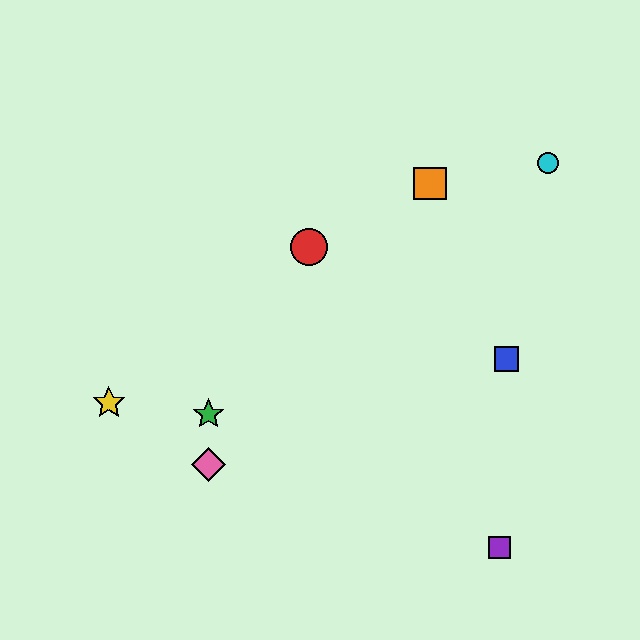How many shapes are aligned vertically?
2 shapes (the green star, the pink diamond) are aligned vertically.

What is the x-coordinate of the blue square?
The blue square is at x≈507.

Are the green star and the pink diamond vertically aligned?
Yes, both are at x≈208.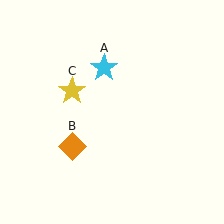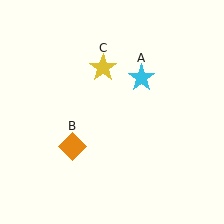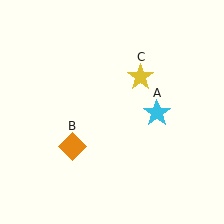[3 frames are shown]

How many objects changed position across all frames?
2 objects changed position: cyan star (object A), yellow star (object C).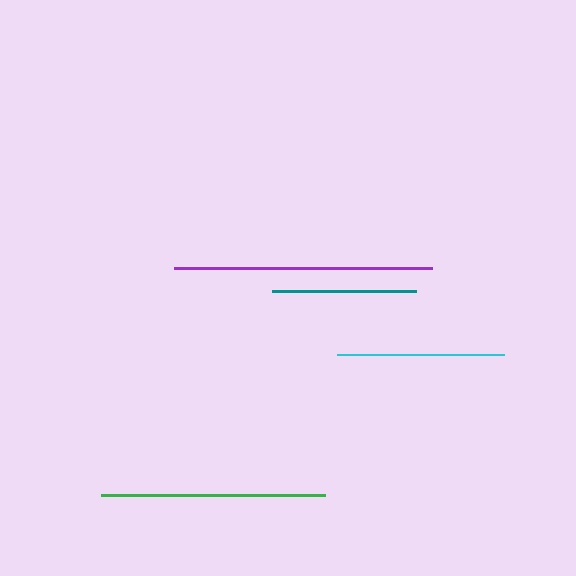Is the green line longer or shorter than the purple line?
The purple line is longer than the green line.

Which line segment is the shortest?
The teal line is the shortest at approximately 144 pixels.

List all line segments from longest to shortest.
From longest to shortest: purple, green, cyan, teal.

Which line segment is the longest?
The purple line is the longest at approximately 258 pixels.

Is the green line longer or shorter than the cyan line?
The green line is longer than the cyan line.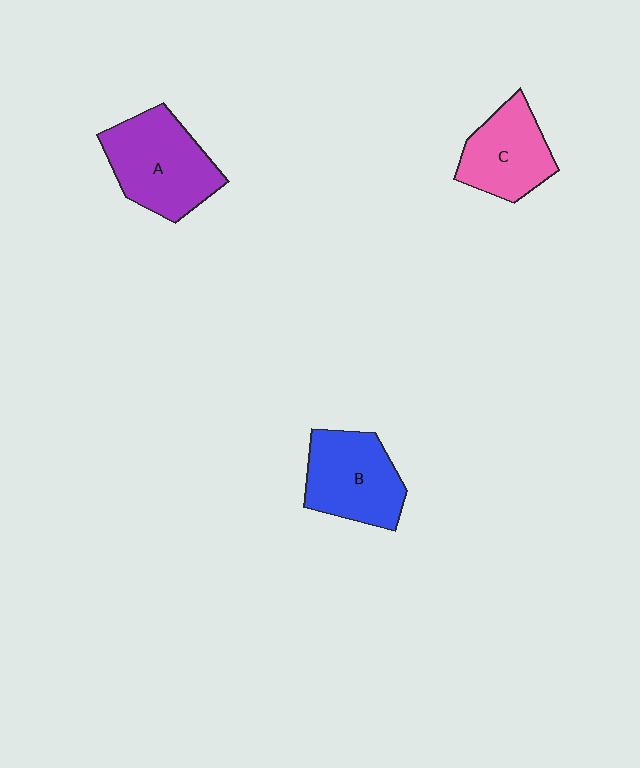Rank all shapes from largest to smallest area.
From largest to smallest: A (purple), B (blue), C (pink).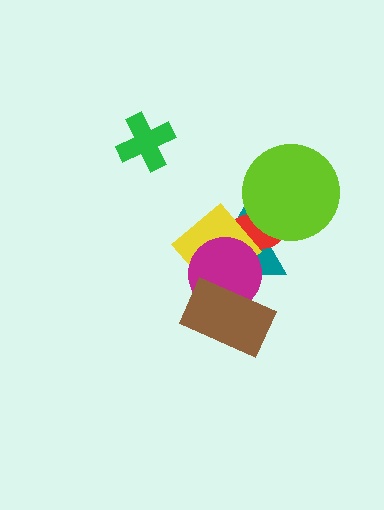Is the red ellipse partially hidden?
Yes, it is partially covered by another shape.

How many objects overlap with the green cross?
0 objects overlap with the green cross.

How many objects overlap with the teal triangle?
5 objects overlap with the teal triangle.